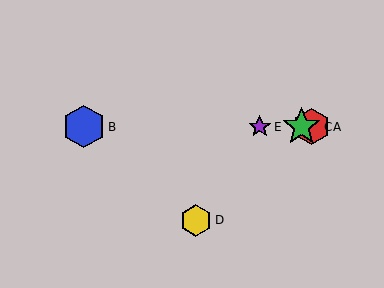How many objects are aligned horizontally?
4 objects (A, B, C, E) are aligned horizontally.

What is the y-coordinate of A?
Object A is at y≈127.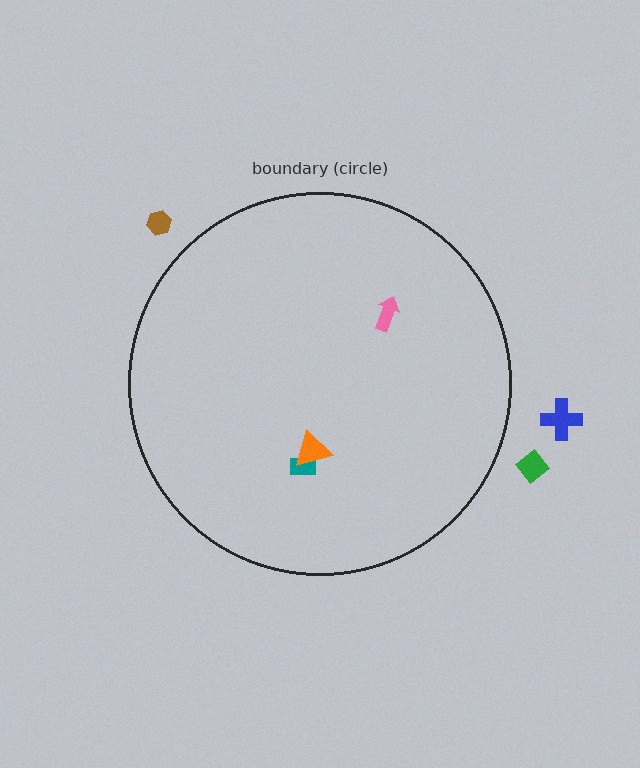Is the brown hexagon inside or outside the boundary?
Outside.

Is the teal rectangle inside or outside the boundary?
Inside.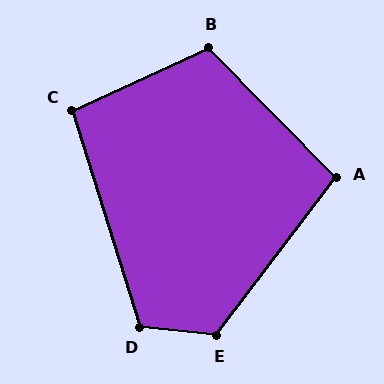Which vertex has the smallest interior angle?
C, at approximately 97 degrees.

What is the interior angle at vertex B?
Approximately 110 degrees (obtuse).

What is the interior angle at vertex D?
Approximately 113 degrees (obtuse).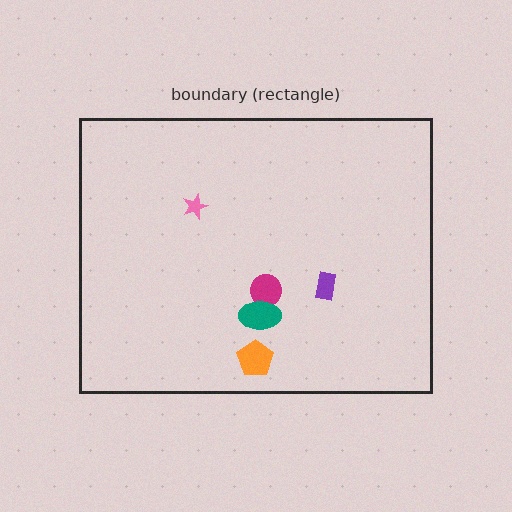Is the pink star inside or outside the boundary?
Inside.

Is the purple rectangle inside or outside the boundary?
Inside.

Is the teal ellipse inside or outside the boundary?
Inside.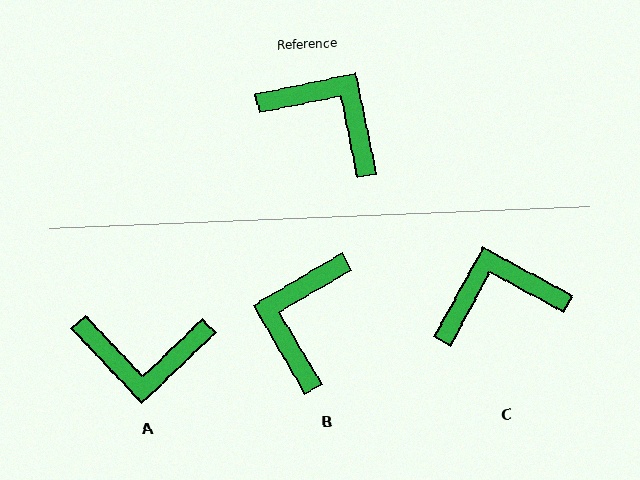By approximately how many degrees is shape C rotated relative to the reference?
Approximately 50 degrees counter-clockwise.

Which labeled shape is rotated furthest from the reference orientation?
A, about 148 degrees away.